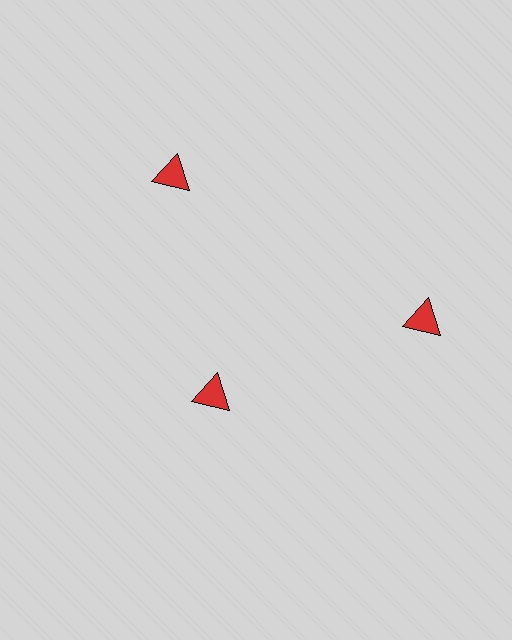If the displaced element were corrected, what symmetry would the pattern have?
It would have 3-fold rotational symmetry — the pattern would map onto itself every 120 degrees.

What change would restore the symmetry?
The symmetry would be restored by moving it outward, back onto the ring so that all 3 triangles sit at equal angles and equal distance from the center.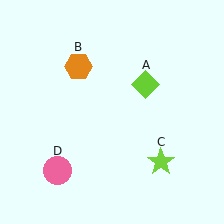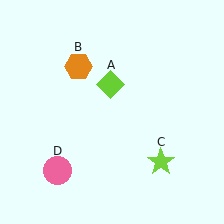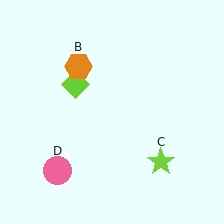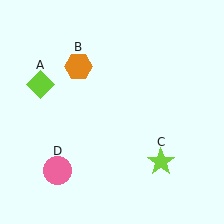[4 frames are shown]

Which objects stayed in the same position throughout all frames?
Orange hexagon (object B) and lime star (object C) and pink circle (object D) remained stationary.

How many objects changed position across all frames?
1 object changed position: lime diamond (object A).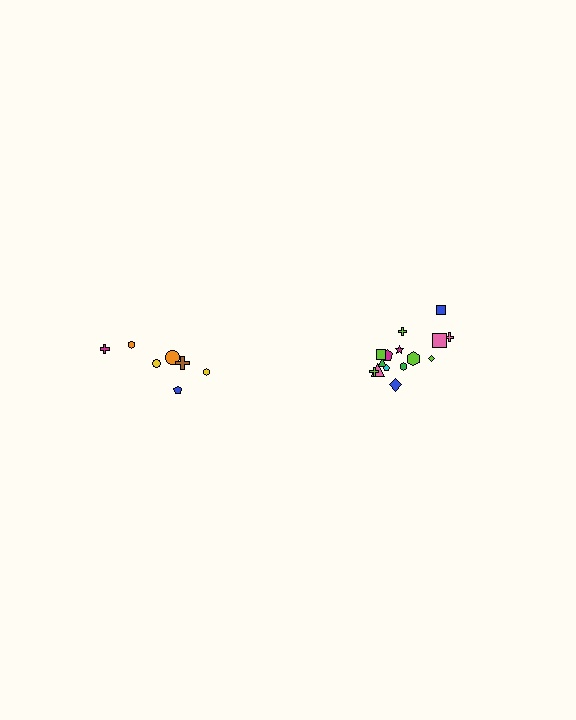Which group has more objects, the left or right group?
The right group.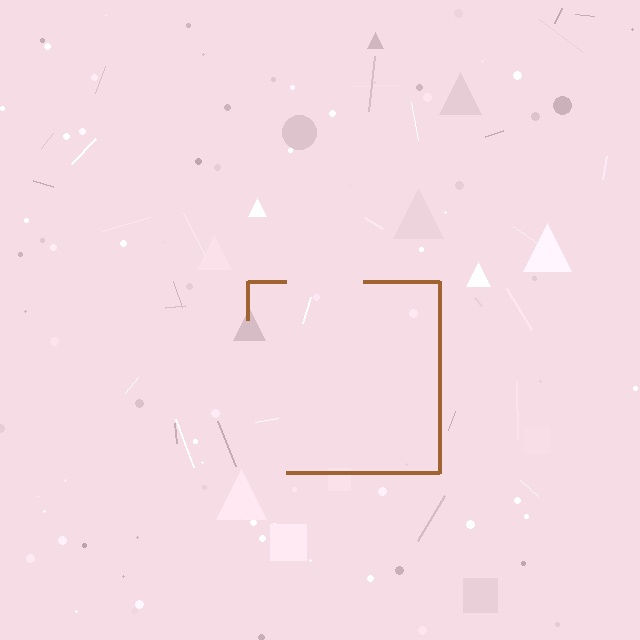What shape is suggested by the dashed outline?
The dashed outline suggests a square.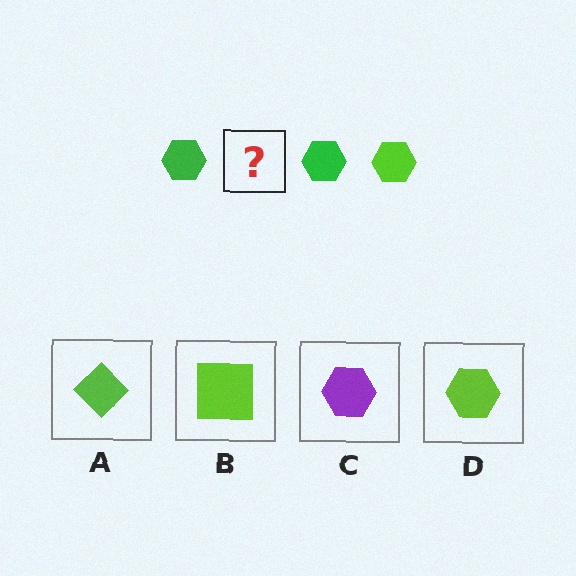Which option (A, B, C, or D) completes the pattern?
D.